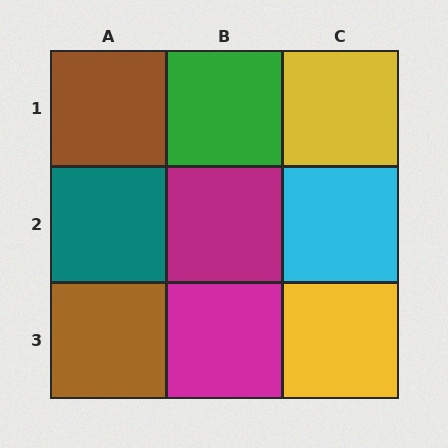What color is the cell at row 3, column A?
Brown.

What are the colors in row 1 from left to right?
Brown, green, yellow.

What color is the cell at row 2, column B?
Magenta.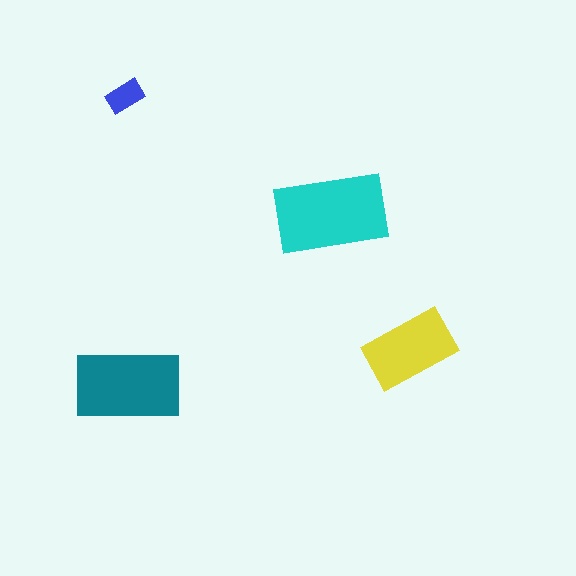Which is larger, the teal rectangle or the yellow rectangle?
The teal one.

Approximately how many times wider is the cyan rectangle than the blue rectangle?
About 3 times wider.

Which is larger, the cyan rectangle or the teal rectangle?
The cyan one.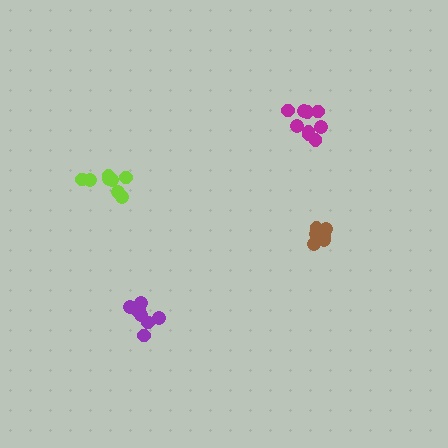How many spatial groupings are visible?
There are 4 spatial groupings.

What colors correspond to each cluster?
The clusters are colored: brown, magenta, purple, lime.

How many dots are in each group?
Group 1: 7 dots, Group 2: 9 dots, Group 3: 8 dots, Group 4: 9 dots (33 total).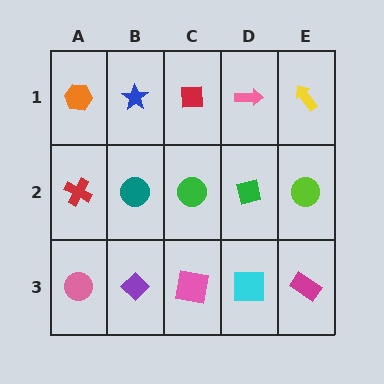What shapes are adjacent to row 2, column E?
A yellow arrow (row 1, column E), a magenta rectangle (row 3, column E), a green square (row 2, column D).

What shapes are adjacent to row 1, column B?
A teal circle (row 2, column B), an orange hexagon (row 1, column A), a red square (row 1, column C).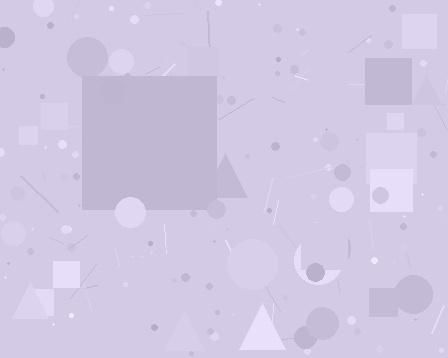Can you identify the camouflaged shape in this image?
The camouflaged shape is a square.